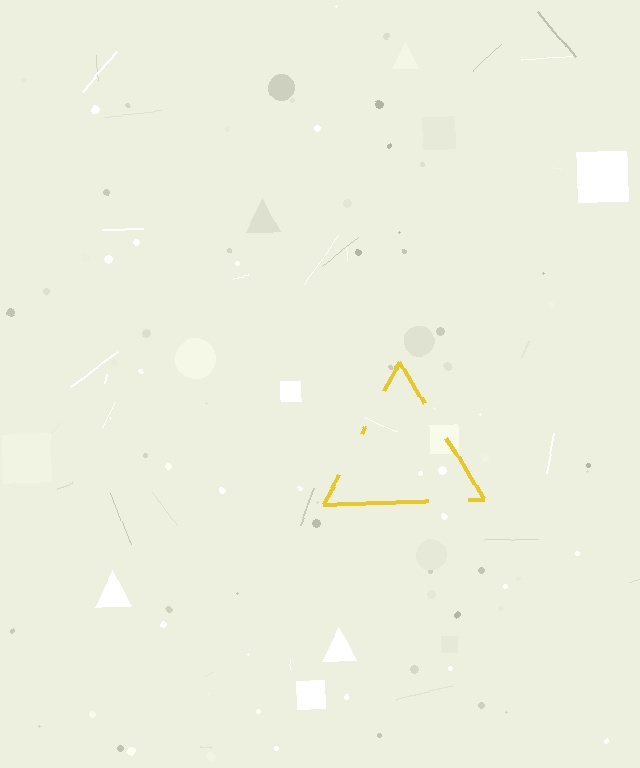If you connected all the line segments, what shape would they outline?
They would outline a triangle.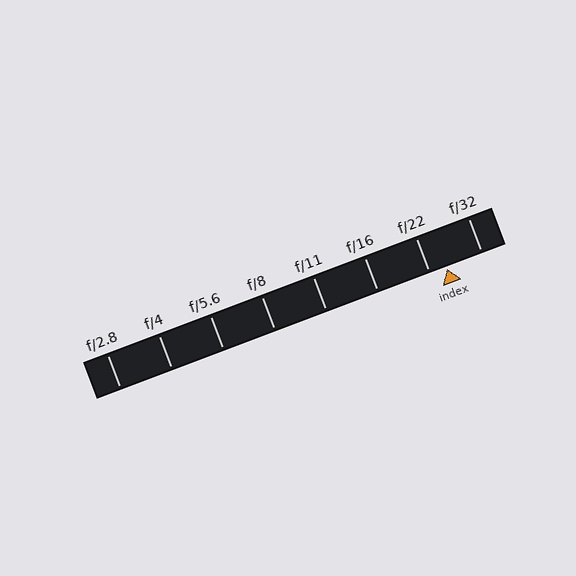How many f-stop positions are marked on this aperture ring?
There are 8 f-stop positions marked.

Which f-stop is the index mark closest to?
The index mark is closest to f/22.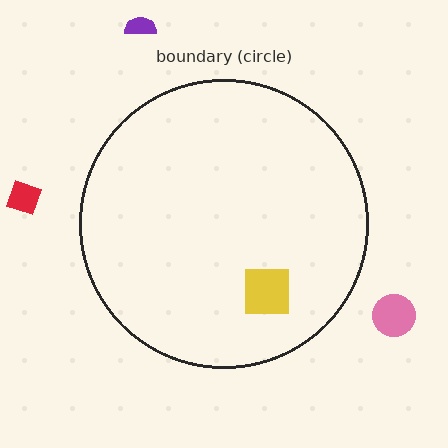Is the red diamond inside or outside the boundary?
Outside.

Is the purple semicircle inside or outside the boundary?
Outside.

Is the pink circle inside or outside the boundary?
Outside.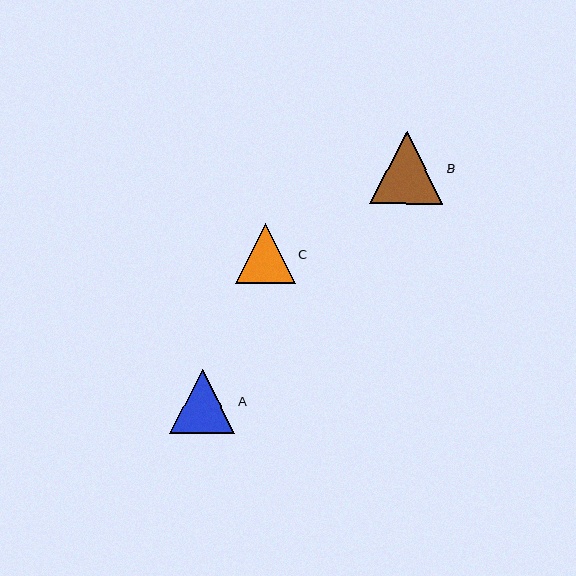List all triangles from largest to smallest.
From largest to smallest: B, A, C.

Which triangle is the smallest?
Triangle C is the smallest with a size of approximately 60 pixels.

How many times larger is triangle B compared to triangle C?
Triangle B is approximately 1.2 times the size of triangle C.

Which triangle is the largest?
Triangle B is the largest with a size of approximately 73 pixels.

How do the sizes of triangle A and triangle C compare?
Triangle A and triangle C are approximately the same size.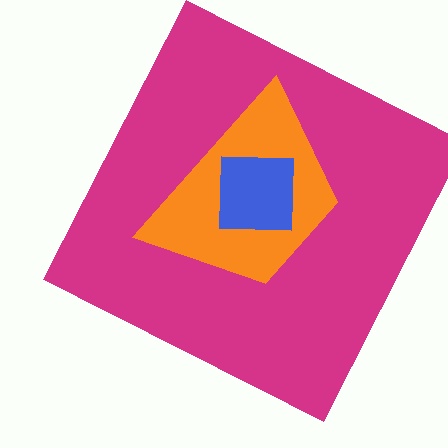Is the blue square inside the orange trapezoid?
Yes.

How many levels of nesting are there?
3.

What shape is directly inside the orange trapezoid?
The blue square.